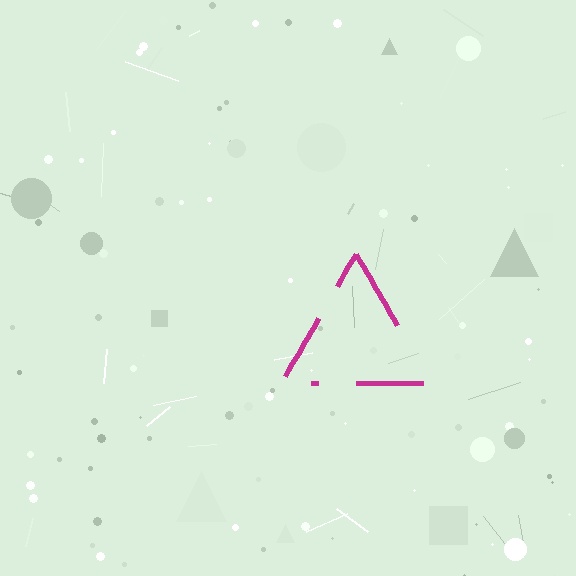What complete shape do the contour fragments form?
The contour fragments form a triangle.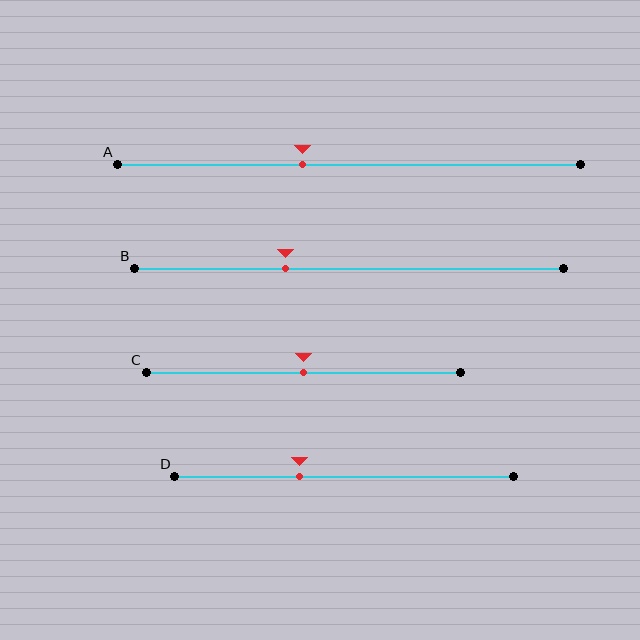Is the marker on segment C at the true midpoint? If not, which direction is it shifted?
Yes, the marker on segment C is at the true midpoint.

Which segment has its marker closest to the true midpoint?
Segment C has its marker closest to the true midpoint.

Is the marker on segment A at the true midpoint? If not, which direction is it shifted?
No, the marker on segment A is shifted to the left by about 10% of the segment length.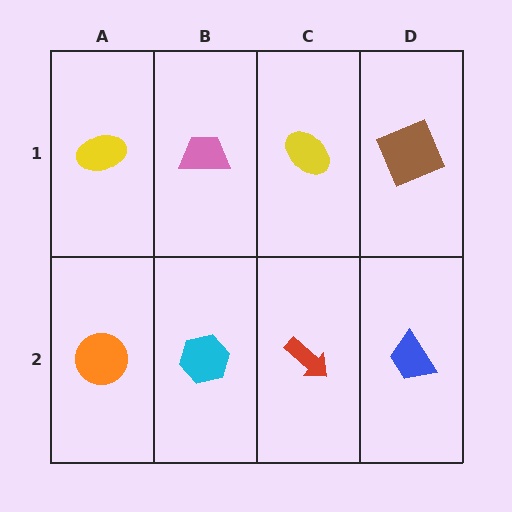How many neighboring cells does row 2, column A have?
2.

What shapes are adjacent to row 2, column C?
A yellow ellipse (row 1, column C), a cyan hexagon (row 2, column B), a blue trapezoid (row 2, column D).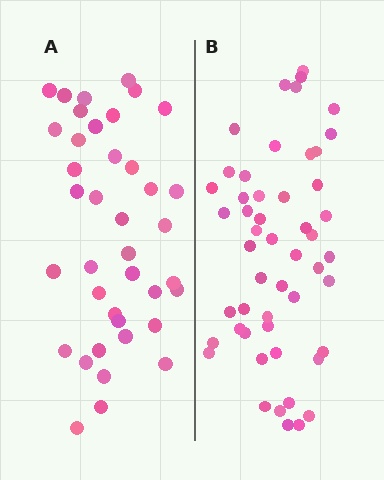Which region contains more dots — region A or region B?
Region B (the right region) has more dots.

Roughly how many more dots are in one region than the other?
Region B has roughly 12 or so more dots than region A.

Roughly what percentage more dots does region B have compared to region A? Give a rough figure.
About 30% more.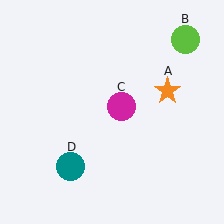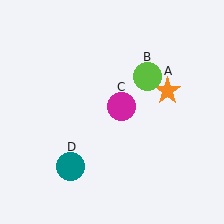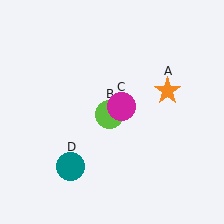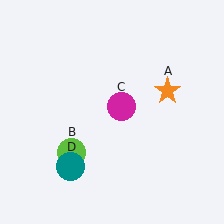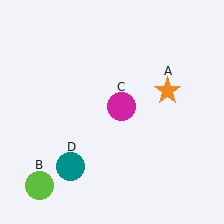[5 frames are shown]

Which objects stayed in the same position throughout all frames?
Orange star (object A) and magenta circle (object C) and teal circle (object D) remained stationary.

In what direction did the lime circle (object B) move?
The lime circle (object B) moved down and to the left.